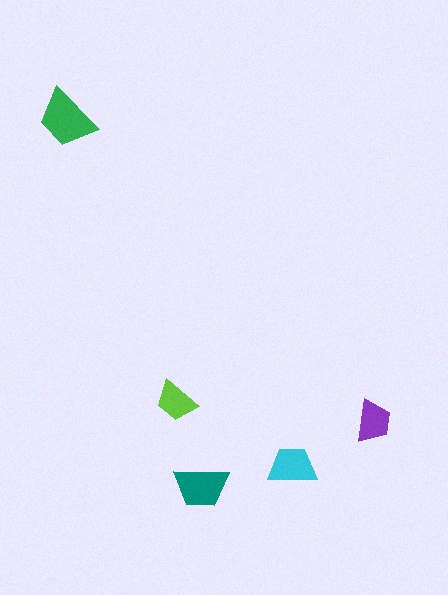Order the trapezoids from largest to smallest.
the green one, the teal one, the cyan one, the purple one, the lime one.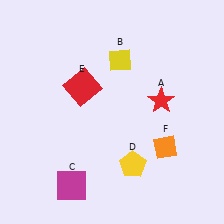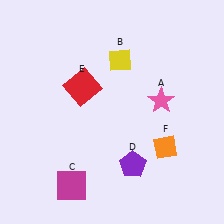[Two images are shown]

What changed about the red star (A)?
In Image 1, A is red. In Image 2, it changed to pink.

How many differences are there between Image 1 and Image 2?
There are 2 differences between the two images.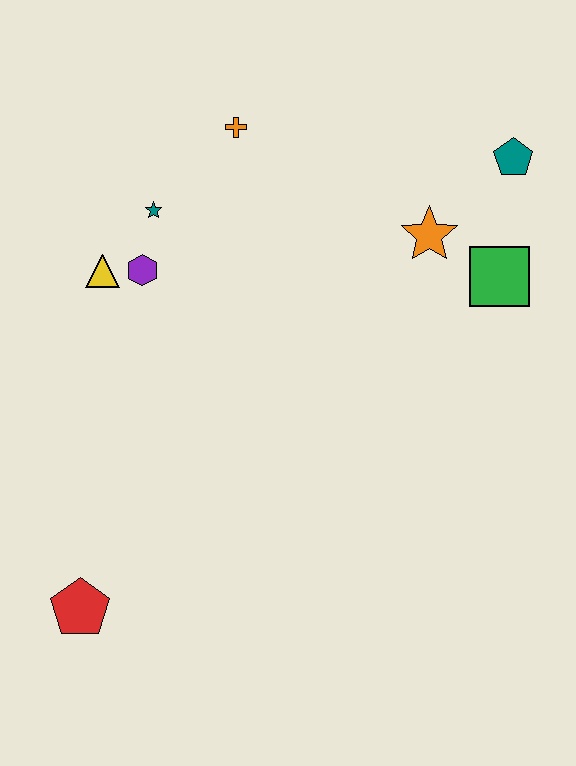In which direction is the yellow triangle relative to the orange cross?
The yellow triangle is below the orange cross.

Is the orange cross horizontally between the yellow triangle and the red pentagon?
No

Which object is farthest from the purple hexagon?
The teal pentagon is farthest from the purple hexagon.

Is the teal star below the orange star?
No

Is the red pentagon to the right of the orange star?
No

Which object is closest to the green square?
The orange star is closest to the green square.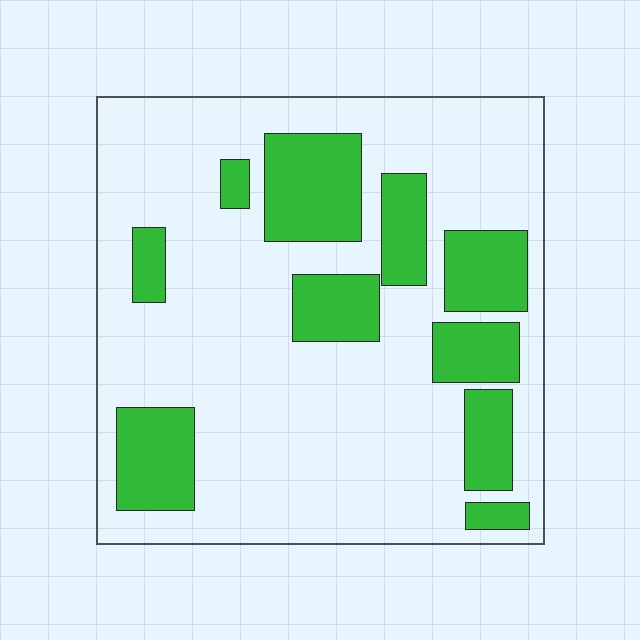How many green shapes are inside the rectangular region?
10.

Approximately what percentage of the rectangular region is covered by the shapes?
Approximately 25%.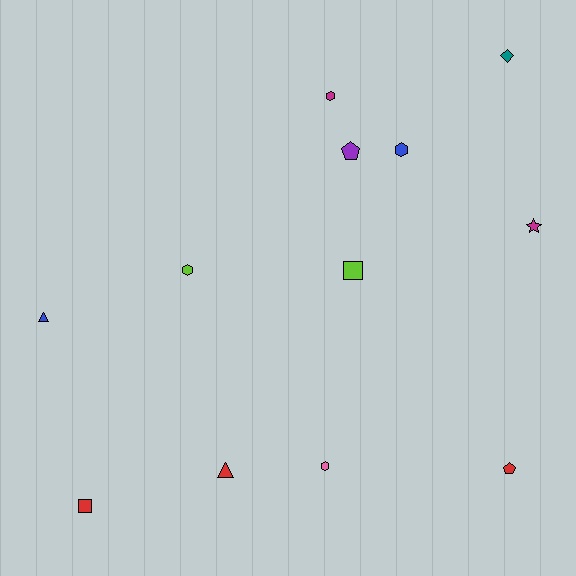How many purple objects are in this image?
There is 1 purple object.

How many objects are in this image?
There are 12 objects.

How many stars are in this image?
There is 1 star.